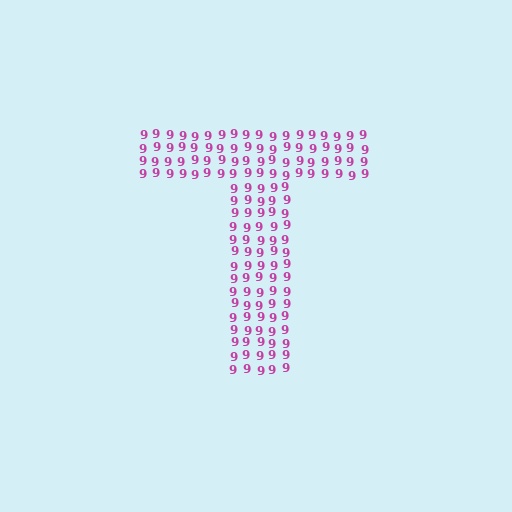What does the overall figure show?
The overall figure shows the letter T.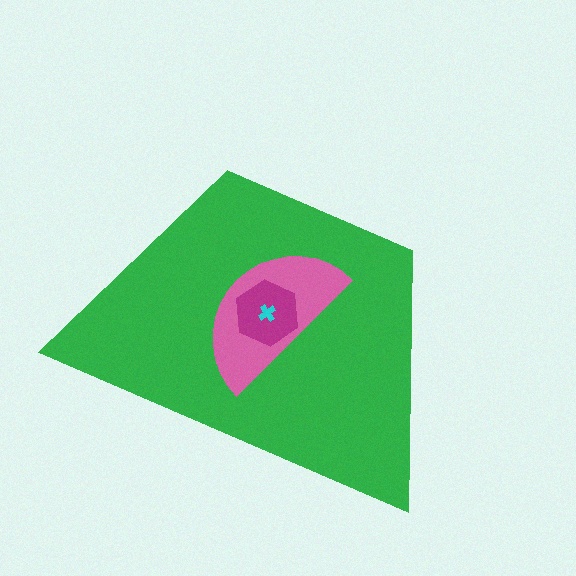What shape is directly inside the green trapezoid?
The pink semicircle.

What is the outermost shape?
The green trapezoid.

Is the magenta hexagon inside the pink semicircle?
Yes.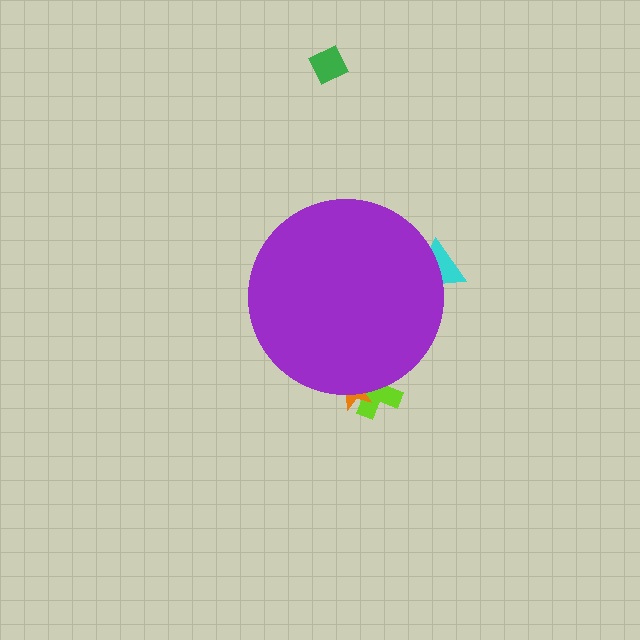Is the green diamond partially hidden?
No, the green diamond is fully visible.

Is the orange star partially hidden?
Yes, the orange star is partially hidden behind the purple circle.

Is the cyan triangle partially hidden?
Yes, the cyan triangle is partially hidden behind the purple circle.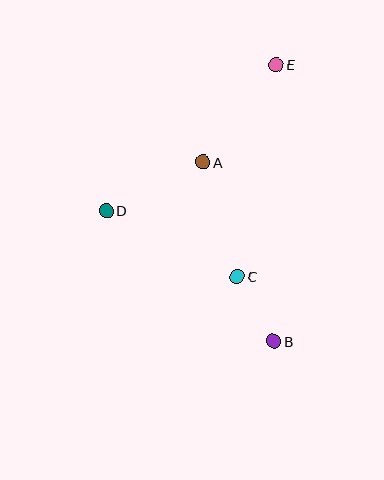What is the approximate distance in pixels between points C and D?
The distance between C and D is approximately 146 pixels.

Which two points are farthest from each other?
Points B and E are farthest from each other.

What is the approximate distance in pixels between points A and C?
The distance between A and C is approximately 119 pixels.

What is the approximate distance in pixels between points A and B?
The distance between A and B is approximately 192 pixels.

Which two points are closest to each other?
Points B and C are closest to each other.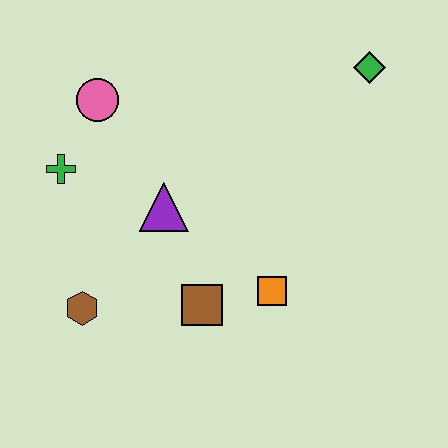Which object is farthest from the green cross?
The green diamond is farthest from the green cross.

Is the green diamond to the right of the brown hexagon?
Yes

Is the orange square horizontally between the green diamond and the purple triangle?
Yes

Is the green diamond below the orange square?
No